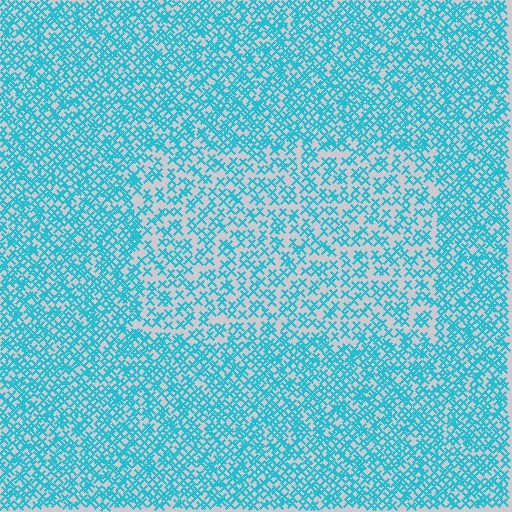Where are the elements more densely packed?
The elements are more densely packed outside the rectangle boundary.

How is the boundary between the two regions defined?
The boundary is defined by a change in element density (approximately 1.7x ratio). All elements are the same color, size, and shape.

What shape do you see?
I see a rectangle.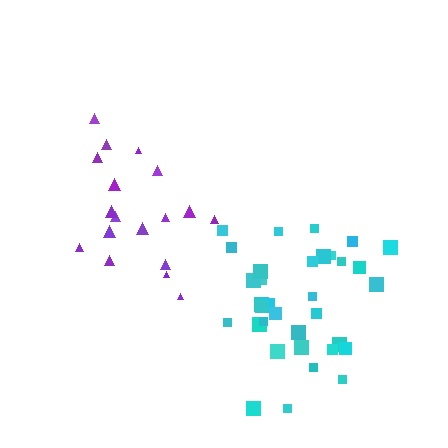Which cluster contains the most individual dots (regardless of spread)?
Cyan (34).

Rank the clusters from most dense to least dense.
cyan, purple.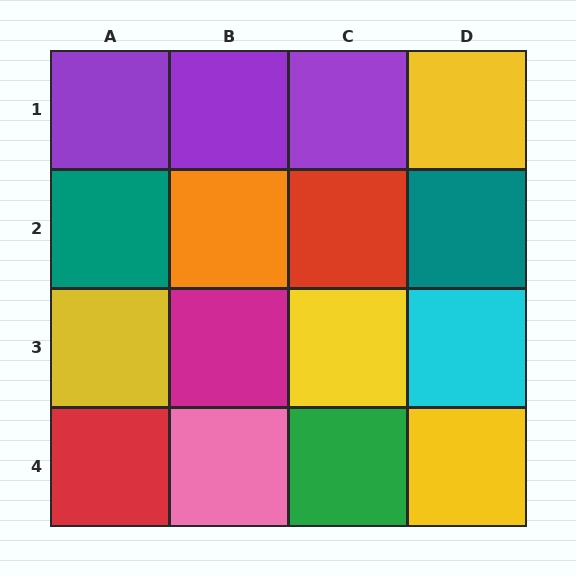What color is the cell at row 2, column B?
Orange.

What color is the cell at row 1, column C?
Purple.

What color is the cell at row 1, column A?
Purple.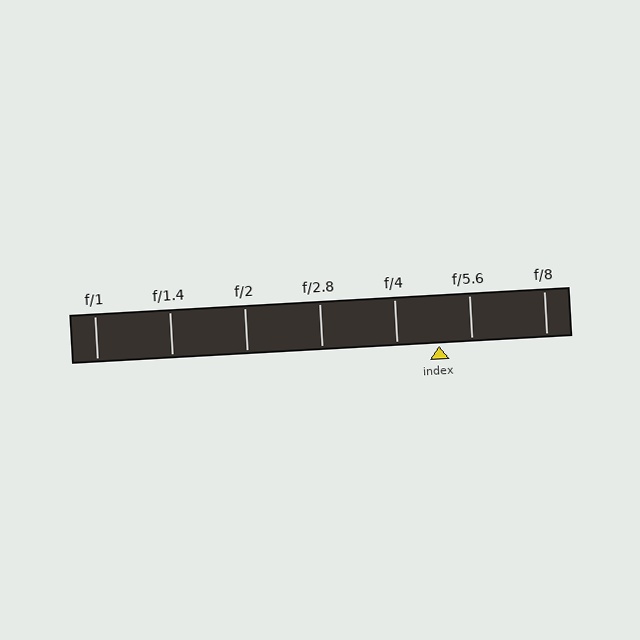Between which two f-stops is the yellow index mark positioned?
The index mark is between f/4 and f/5.6.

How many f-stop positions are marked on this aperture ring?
There are 7 f-stop positions marked.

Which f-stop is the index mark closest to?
The index mark is closest to f/5.6.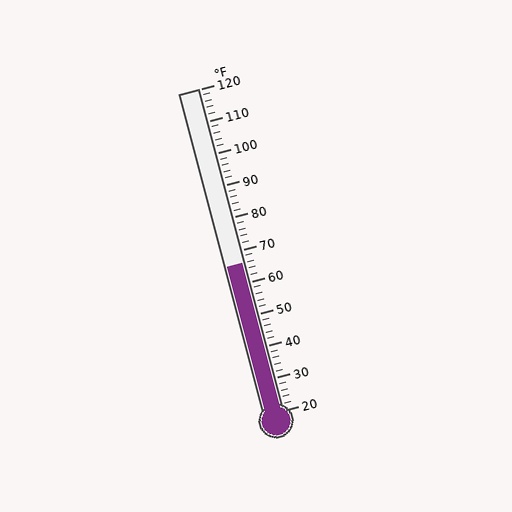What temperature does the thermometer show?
The thermometer shows approximately 66°F.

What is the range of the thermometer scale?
The thermometer scale ranges from 20°F to 120°F.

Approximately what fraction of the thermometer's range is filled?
The thermometer is filled to approximately 45% of its range.